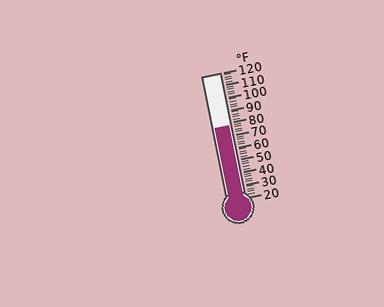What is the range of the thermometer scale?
The thermometer scale ranges from 20°F to 120°F.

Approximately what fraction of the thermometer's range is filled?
The thermometer is filled to approximately 60% of its range.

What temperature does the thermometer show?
The thermometer shows approximately 78°F.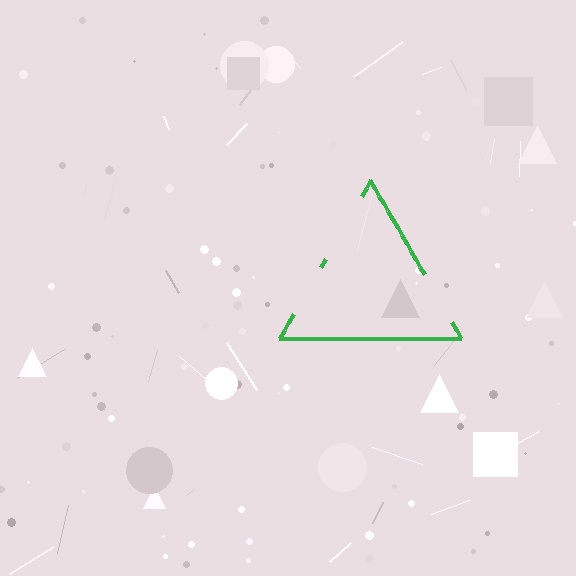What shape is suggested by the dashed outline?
The dashed outline suggests a triangle.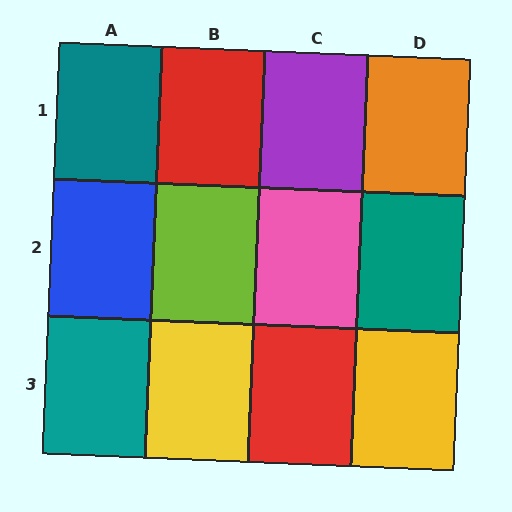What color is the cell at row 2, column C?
Pink.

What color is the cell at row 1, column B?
Red.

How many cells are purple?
1 cell is purple.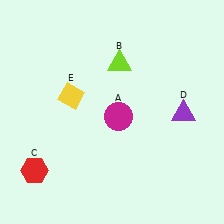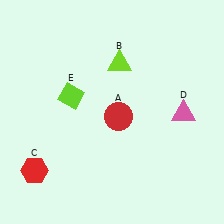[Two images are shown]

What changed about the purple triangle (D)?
In Image 1, D is purple. In Image 2, it changed to pink.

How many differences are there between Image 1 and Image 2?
There are 3 differences between the two images.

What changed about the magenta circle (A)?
In Image 1, A is magenta. In Image 2, it changed to red.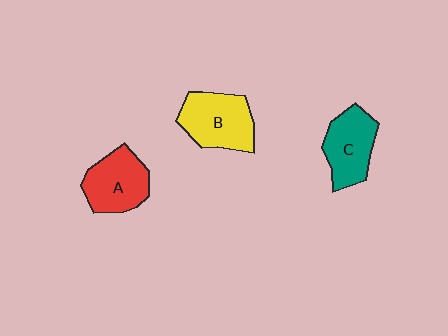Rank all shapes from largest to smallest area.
From largest to smallest: B (yellow), A (red), C (teal).